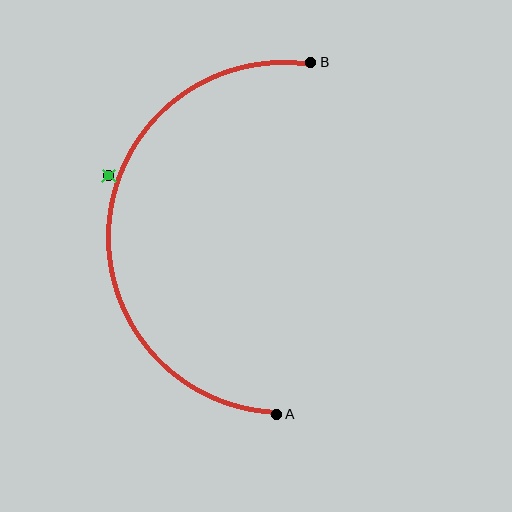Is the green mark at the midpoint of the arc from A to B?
No — the green mark does not lie on the arc at all. It sits slightly outside the curve.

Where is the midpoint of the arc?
The arc midpoint is the point on the curve farthest from the straight line joining A and B. It sits to the left of that line.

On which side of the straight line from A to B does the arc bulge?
The arc bulges to the left of the straight line connecting A and B.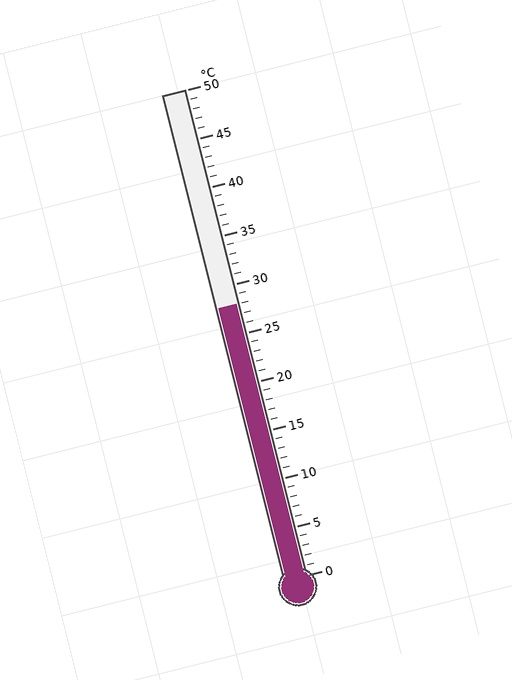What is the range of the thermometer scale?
The thermometer scale ranges from 0°C to 50°C.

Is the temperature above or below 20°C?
The temperature is above 20°C.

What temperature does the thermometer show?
The thermometer shows approximately 28°C.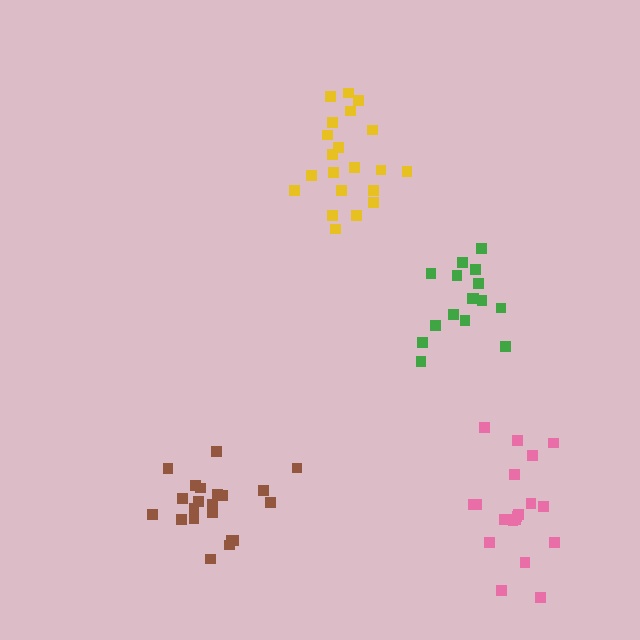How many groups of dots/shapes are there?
There are 4 groups.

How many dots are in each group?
Group 1: 21 dots, Group 2: 21 dots, Group 3: 16 dots, Group 4: 19 dots (77 total).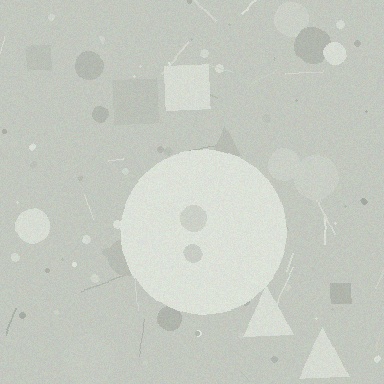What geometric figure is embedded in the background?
A circle is embedded in the background.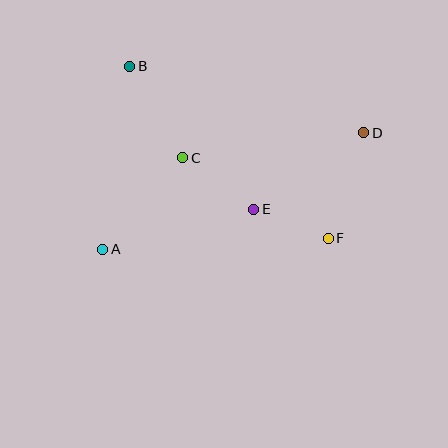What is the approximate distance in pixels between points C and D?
The distance between C and D is approximately 182 pixels.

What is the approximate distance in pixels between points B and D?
The distance between B and D is approximately 243 pixels.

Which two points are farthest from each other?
Points A and D are farthest from each other.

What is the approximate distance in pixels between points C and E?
The distance between C and E is approximately 87 pixels.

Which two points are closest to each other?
Points E and F are closest to each other.